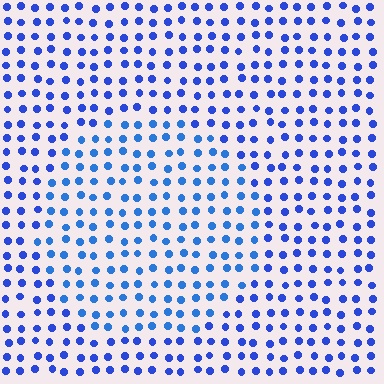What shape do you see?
I see a circle.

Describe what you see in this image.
The image is filled with small blue elements in a uniform arrangement. A circle-shaped region is visible where the elements are tinted to a slightly different hue, forming a subtle color boundary.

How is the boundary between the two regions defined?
The boundary is defined purely by a slight shift in hue (about 17 degrees). Spacing, size, and orientation are identical on both sides.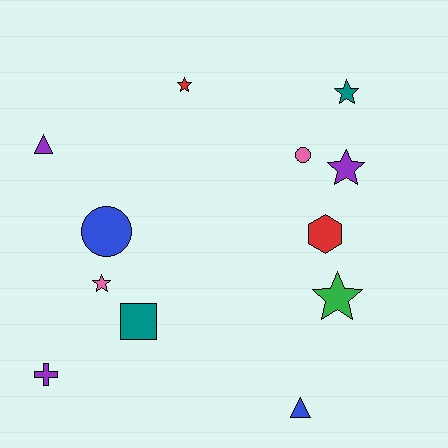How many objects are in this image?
There are 12 objects.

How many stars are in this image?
There are 5 stars.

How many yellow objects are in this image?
There are no yellow objects.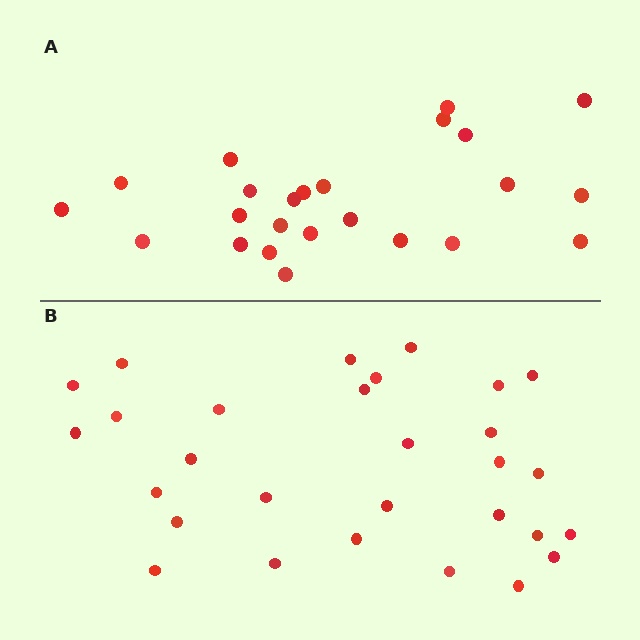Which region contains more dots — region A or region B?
Region B (the bottom region) has more dots.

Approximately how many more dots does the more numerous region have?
Region B has about 5 more dots than region A.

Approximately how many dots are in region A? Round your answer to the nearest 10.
About 20 dots. (The exact count is 24, which rounds to 20.)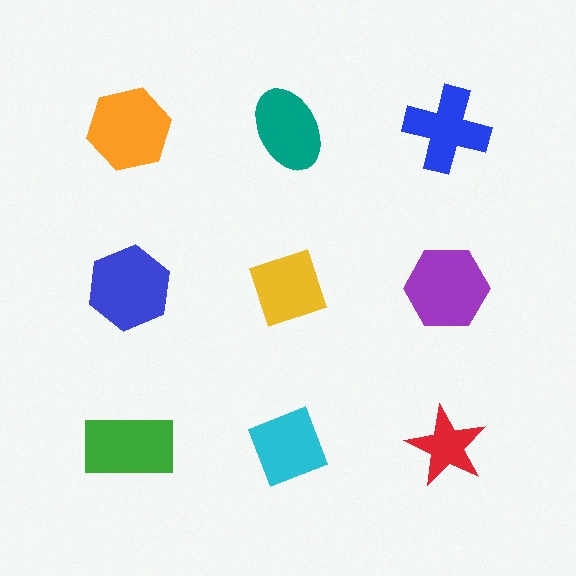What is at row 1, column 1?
An orange hexagon.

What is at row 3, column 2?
A cyan diamond.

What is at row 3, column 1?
A green rectangle.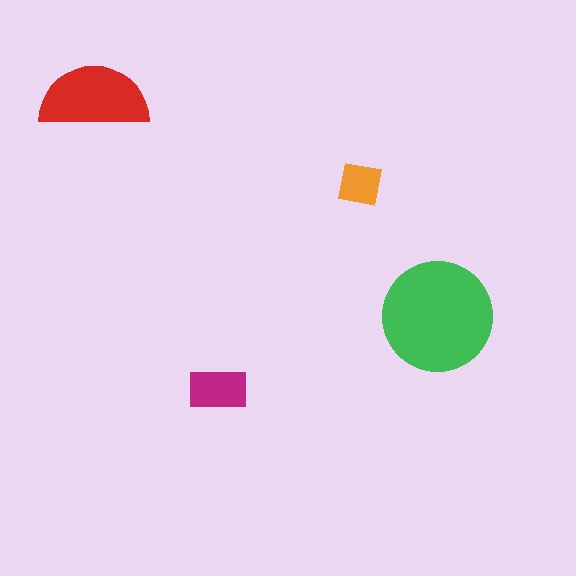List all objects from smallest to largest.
The orange square, the magenta rectangle, the red semicircle, the green circle.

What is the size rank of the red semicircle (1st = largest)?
2nd.